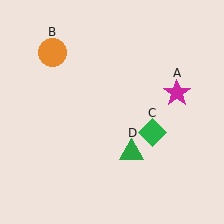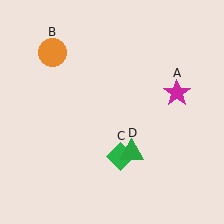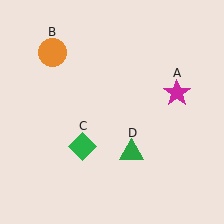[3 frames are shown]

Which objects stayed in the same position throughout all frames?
Magenta star (object A) and orange circle (object B) and green triangle (object D) remained stationary.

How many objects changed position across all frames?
1 object changed position: green diamond (object C).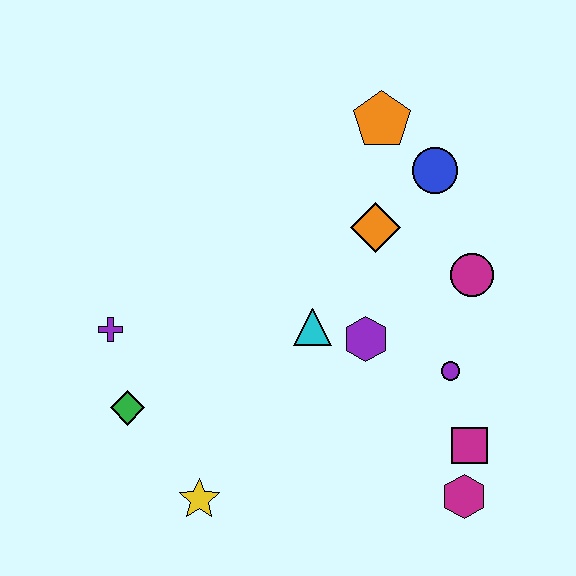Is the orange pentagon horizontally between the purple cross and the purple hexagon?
No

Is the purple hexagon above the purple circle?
Yes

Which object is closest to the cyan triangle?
The purple hexagon is closest to the cyan triangle.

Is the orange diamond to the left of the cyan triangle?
No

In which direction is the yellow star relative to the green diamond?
The yellow star is below the green diamond.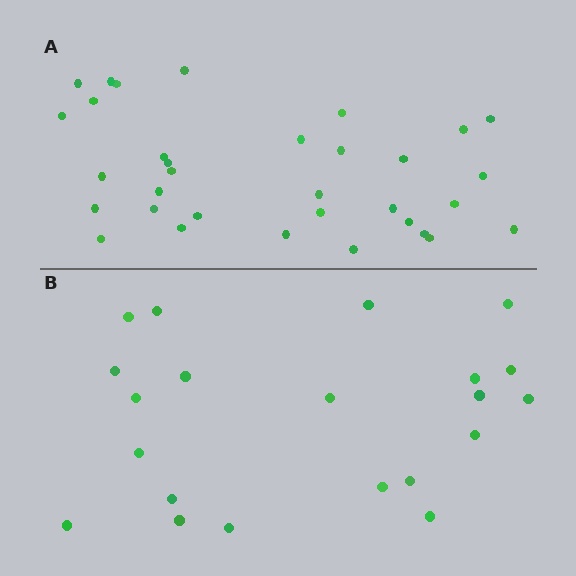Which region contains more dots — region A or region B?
Region A (the top region) has more dots.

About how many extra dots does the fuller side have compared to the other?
Region A has roughly 12 or so more dots than region B.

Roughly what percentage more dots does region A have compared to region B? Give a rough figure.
About 55% more.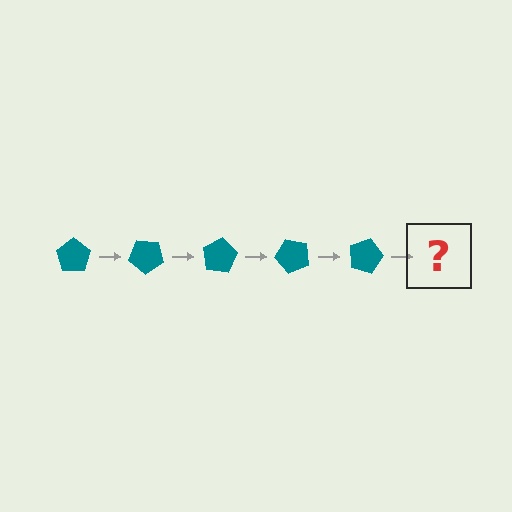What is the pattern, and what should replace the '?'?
The pattern is that the pentagon rotates 40 degrees each step. The '?' should be a teal pentagon rotated 200 degrees.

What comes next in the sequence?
The next element should be a teal pentagon rotated 200 degrees.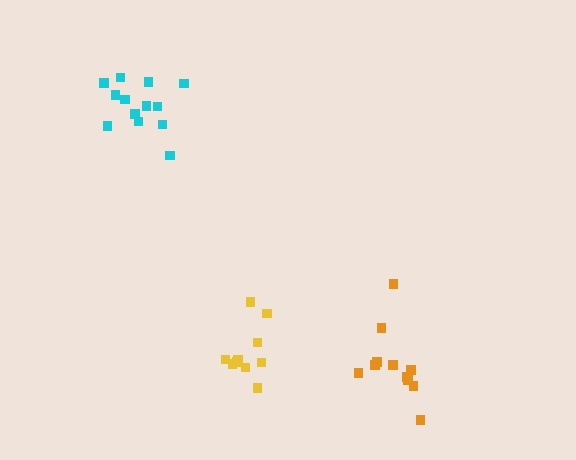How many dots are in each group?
Group 1: 13 dots, Group 2: 10 dots, Group 3: 11 dots (34 total).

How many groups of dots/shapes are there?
There are 3 groups.